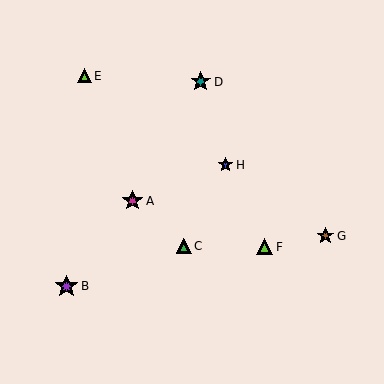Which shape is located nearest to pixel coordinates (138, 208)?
The magenta star (labeled A) at (133, 201) is nearest to that location.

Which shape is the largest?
The purple star (labeled B) is the largest.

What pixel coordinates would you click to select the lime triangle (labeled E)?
Click at (84, 76) to select the lime triangle E.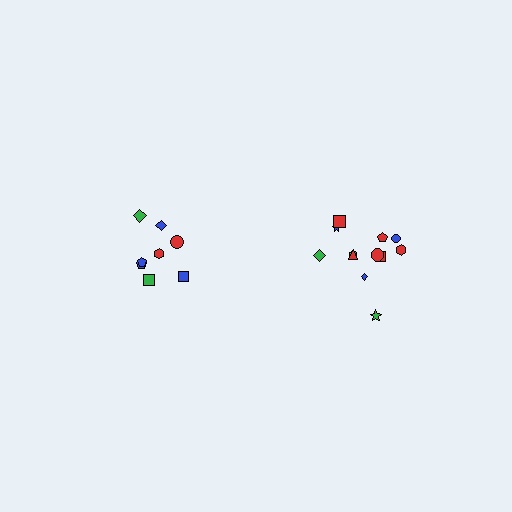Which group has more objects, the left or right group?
The right group.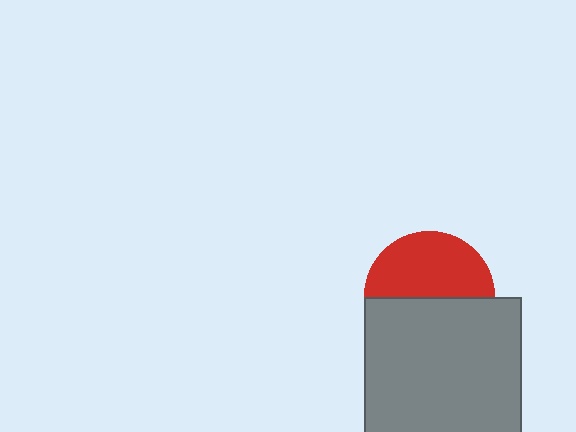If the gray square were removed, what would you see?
You would see the complete red circle.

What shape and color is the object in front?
The object in front is a gray square.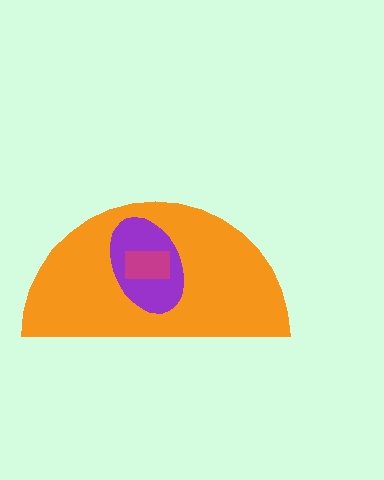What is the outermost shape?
The orange semicircle.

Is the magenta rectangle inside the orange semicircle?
Yes.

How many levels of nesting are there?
3.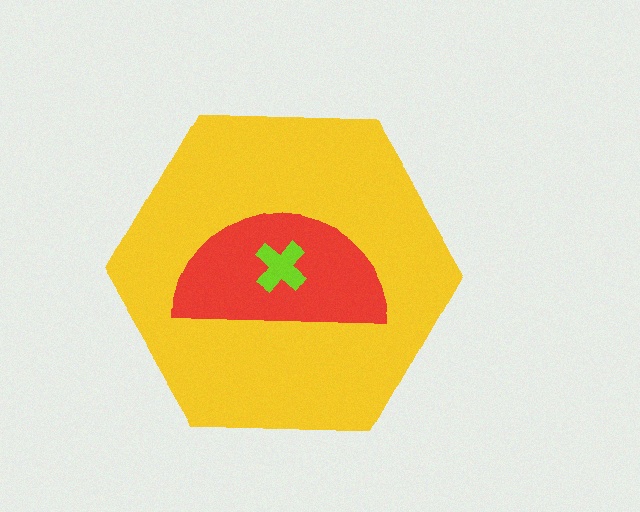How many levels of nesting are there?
3.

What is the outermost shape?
The yellow hexagon.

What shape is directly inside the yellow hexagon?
The red semicircle.